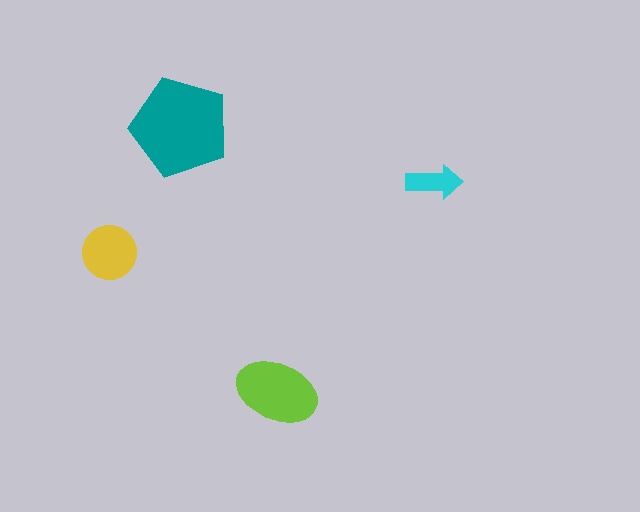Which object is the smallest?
The cyan arrow.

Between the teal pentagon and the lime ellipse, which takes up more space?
The teal pentagon.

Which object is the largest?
The teal pentagon.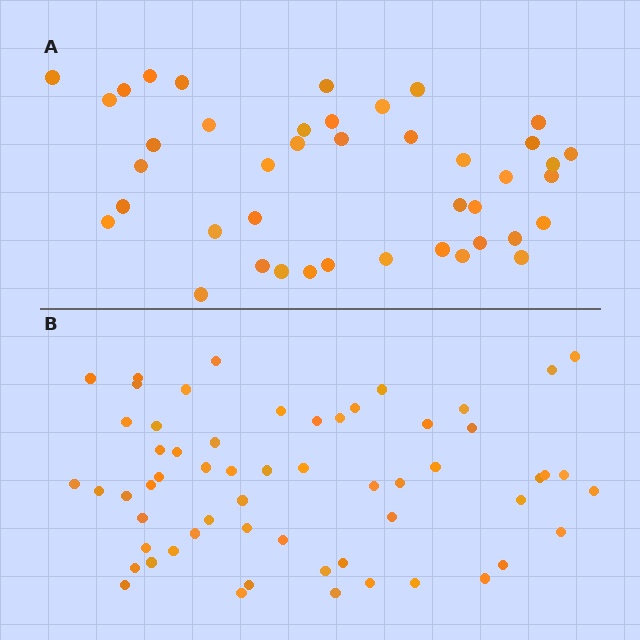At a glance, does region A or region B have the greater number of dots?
Region B (the bottom region) has more dots.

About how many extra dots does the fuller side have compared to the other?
Region B has approximately 15 more dots than region A.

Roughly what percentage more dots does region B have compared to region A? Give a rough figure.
About 40% more.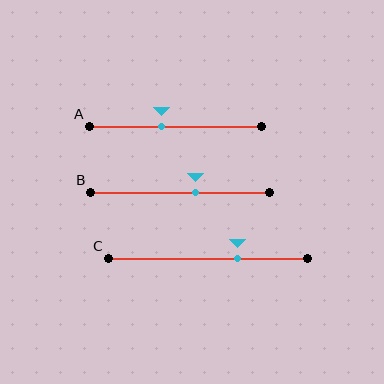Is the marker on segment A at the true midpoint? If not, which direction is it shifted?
No, the marker on segment A is shifted to the left by about 8% of the segment length.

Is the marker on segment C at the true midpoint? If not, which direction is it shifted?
No, the marker on segment C is shifted to the right by about 15% of the segment length.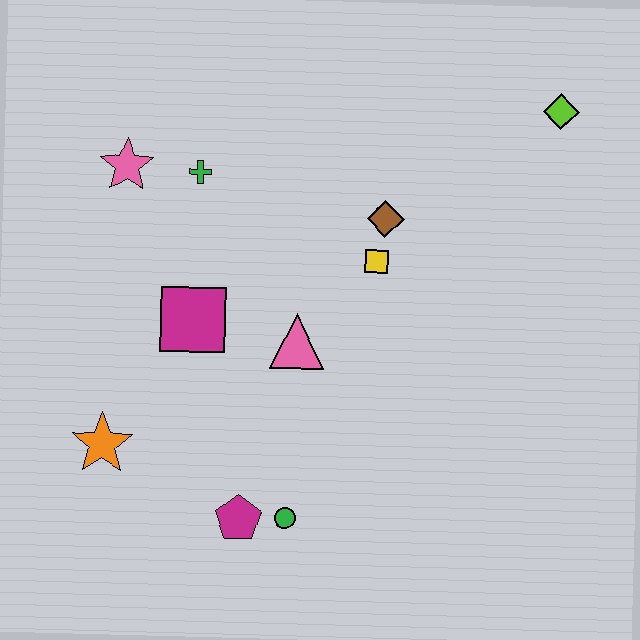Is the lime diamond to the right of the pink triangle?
Yes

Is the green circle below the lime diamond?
Yes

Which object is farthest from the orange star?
The lime diamond is farthest from the orange star.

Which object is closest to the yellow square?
The brown diamond is closest to the yellow square.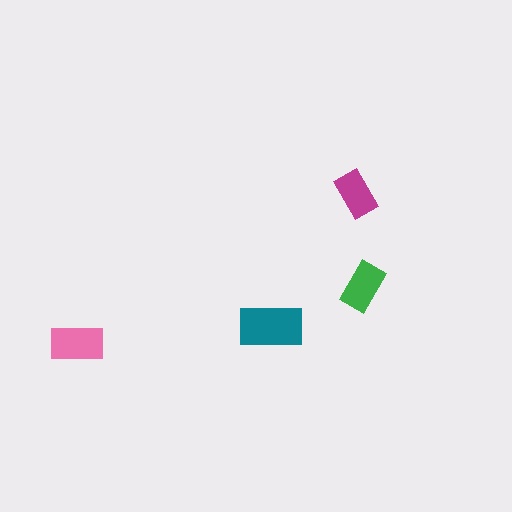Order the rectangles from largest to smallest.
the teal one, the pink one, the green one, the magenta one.